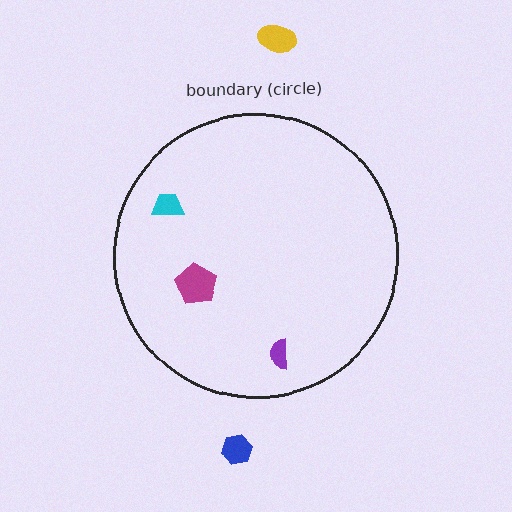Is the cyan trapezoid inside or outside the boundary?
Inside.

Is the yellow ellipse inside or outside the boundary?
Outside.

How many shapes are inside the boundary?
3 inside, 2 outside.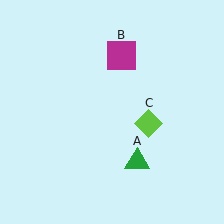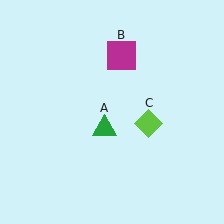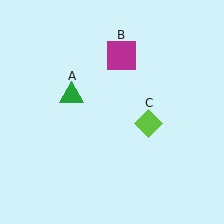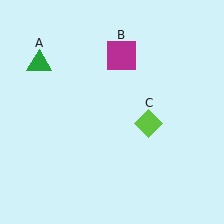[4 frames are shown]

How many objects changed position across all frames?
1 object changed position: green triangle (object A).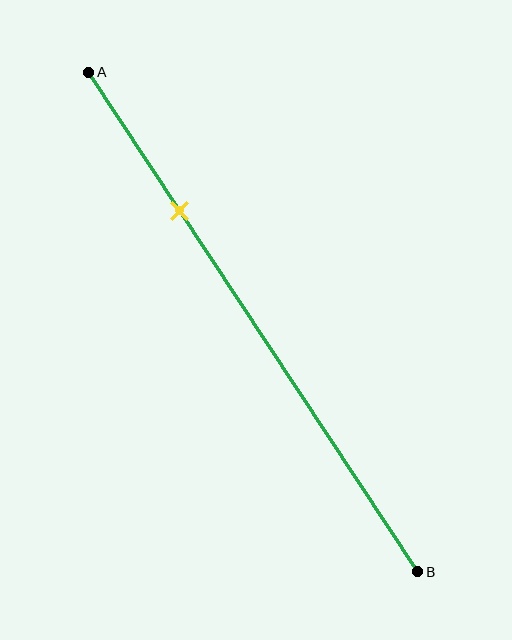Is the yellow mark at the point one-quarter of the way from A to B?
Yes, the mark is approximately at the one-quarter point.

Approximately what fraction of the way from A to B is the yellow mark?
The yellow mark is approximately 30% of the way from A to B.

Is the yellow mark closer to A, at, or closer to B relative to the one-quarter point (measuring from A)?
The yellow mark is approximately at the one-quarter point of segment AB.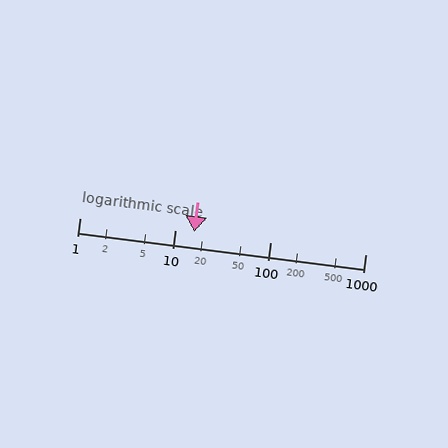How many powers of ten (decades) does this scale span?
The scale spans 3 decades, from 1 to 1000.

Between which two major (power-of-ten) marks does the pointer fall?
The pointer is between 10 and 100.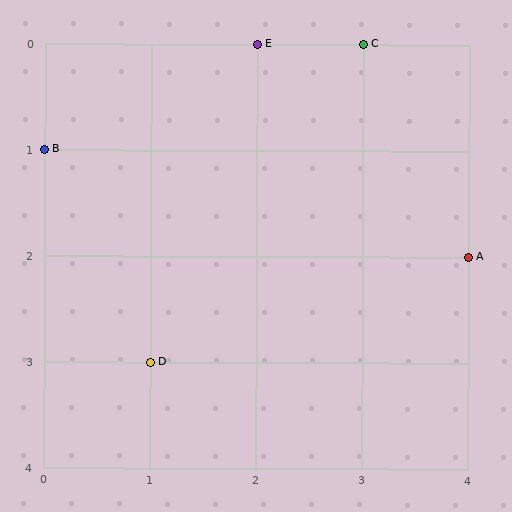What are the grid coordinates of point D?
Point D is at grid coordinates (1, 3).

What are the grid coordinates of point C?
Point C is at grid coordinates (3, 0).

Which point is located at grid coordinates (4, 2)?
Point A is at (4, 2).